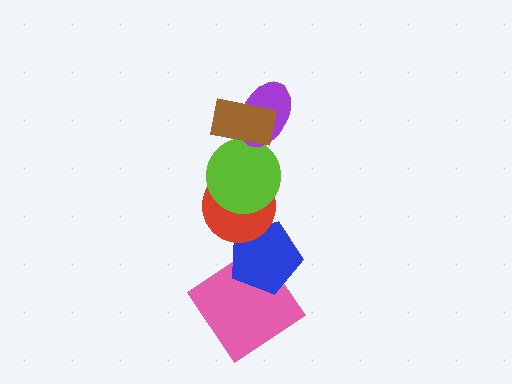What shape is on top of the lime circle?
The purple ellipse is on top of the lime circle.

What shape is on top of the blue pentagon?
The red circle is on top of the blue pentagon.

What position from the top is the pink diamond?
The pink diamond is 6th from the top.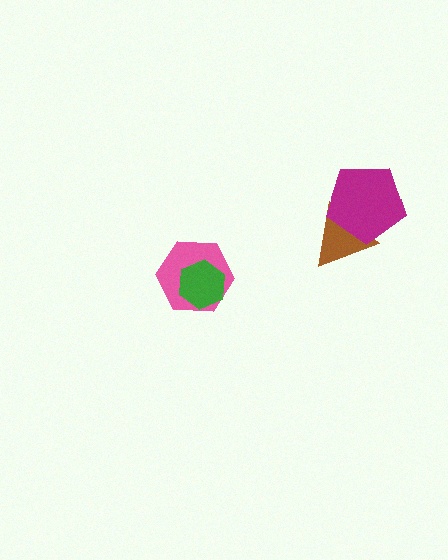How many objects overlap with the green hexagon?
1 object overlaps with the green hexagon.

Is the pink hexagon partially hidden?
Yes, it is partially covered by another shape.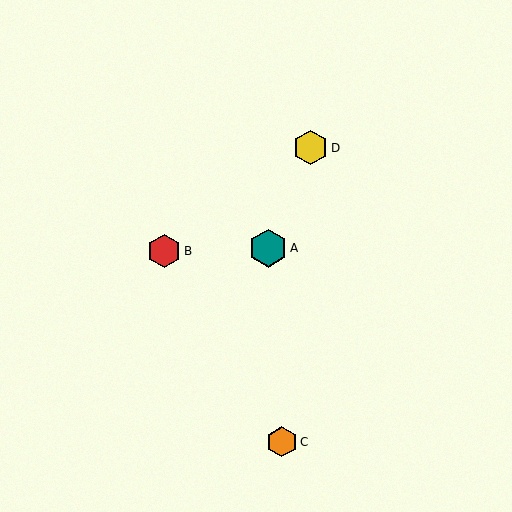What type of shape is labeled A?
Shape A is a teal hexagon.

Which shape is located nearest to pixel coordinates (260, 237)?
The teal hexagon (labeled A) at (268, 248) is nearest to that location.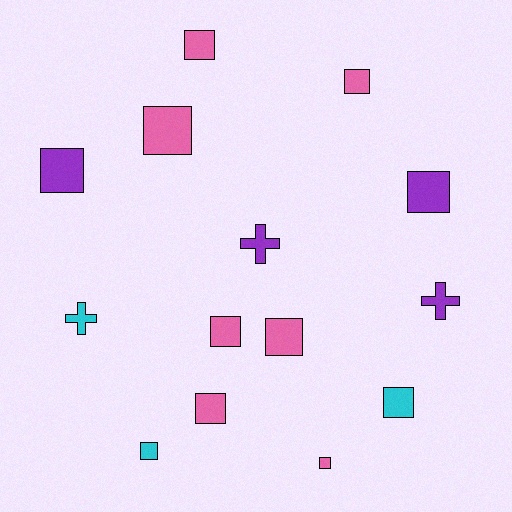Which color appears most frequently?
Pink, with 7 objects.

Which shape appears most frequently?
Square, with 11 objects.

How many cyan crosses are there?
There is 1 cyan cross.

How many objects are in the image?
There are 14 objects.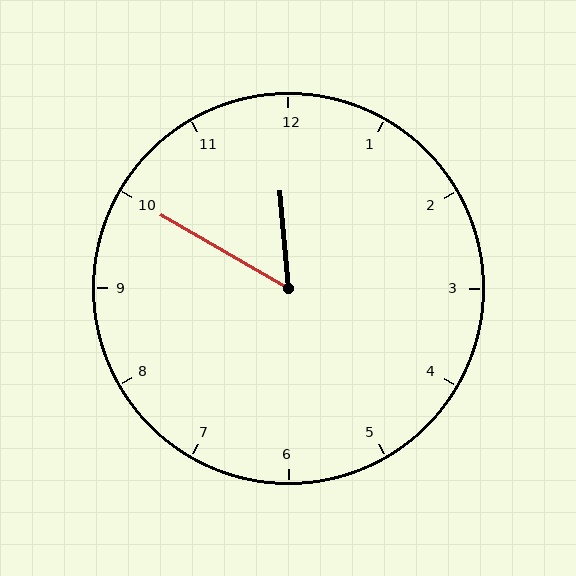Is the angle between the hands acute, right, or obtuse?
It is acute.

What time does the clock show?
11:50.